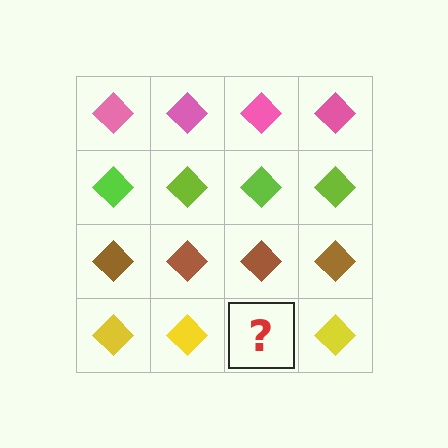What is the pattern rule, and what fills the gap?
The rule is that each row has a consistent color. The gap should be filled with a yellow diamond.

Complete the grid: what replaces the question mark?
The question mark should be replaced with a yellow diamond.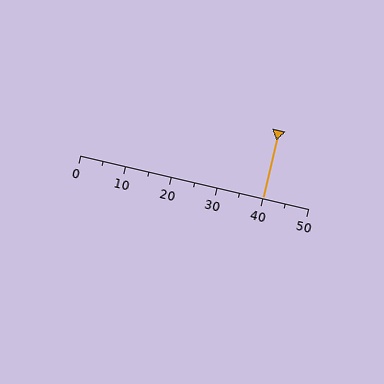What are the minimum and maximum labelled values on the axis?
The axis runs from 0 to 50.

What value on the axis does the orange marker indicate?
The marker indicates approximately 40.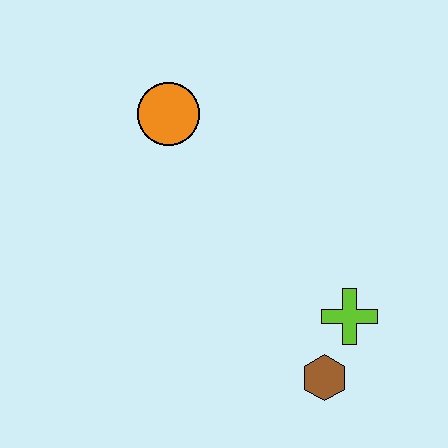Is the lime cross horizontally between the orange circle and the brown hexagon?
No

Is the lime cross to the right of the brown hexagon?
Yes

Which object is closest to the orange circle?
The lime cross is closest to the orange circle.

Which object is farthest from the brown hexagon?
The orange circle is farthest from the brown hexagon.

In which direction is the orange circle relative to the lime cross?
The orange circle is above the lime cross.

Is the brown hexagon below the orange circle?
Yes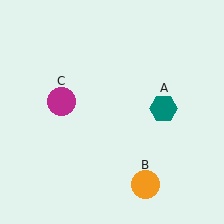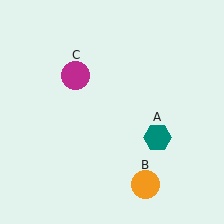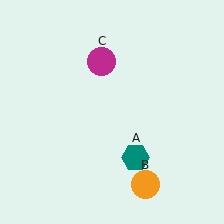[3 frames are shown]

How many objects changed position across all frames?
2 objects changed position: teal hexagon (object A), magenta circle (object C).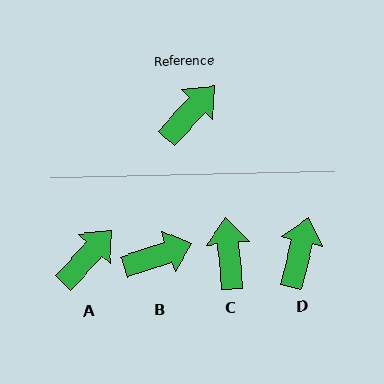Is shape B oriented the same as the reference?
No, it is off by about 28 degrees.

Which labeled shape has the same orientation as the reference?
A.